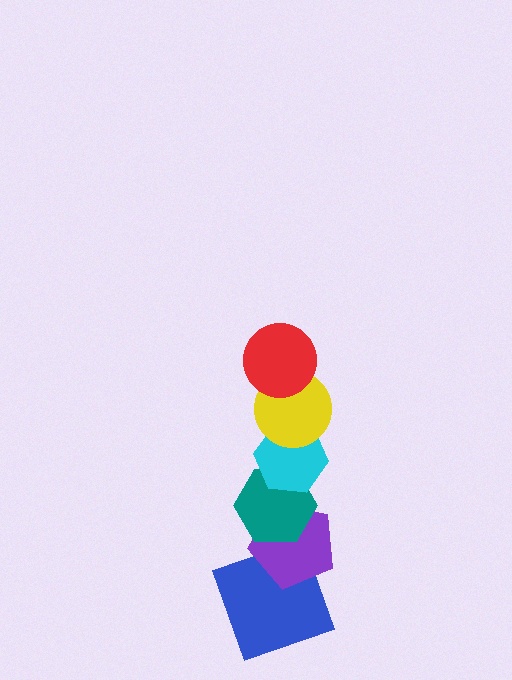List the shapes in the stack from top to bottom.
From top to bottom: the red circle, the yellow circle, the cyan hexagon, the teal hexagon, the purple pentagon, the blue square.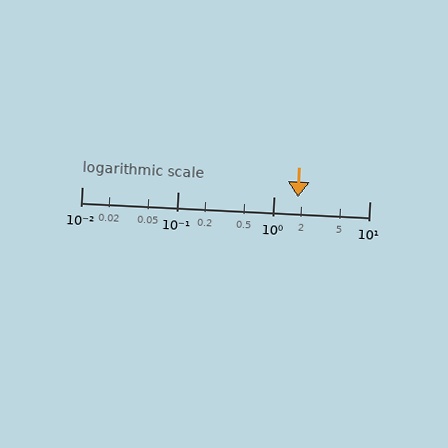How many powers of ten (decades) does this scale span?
The scale spans 3 decades, from 0.01 to 10.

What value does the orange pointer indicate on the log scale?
The pointer indicates approximately 1.8.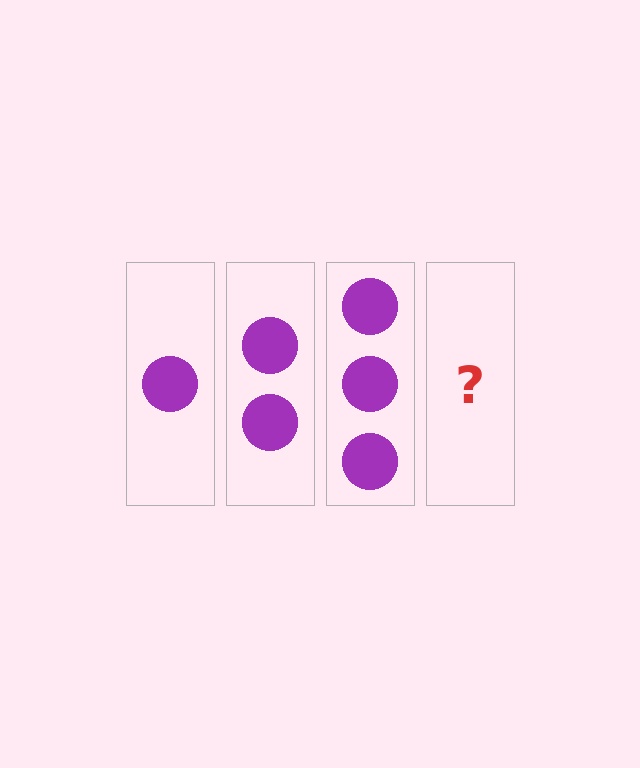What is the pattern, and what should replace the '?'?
The pattern is that each step adds one more circle. The '?' should be 4 circles.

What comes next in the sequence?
The next element should be 4 circles.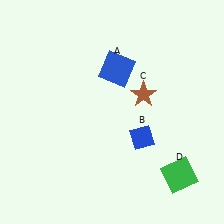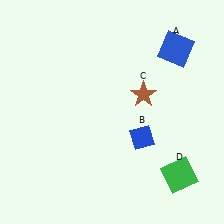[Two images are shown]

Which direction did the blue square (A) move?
The blue square (A) moved right.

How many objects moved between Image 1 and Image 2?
1 object moved between the two images.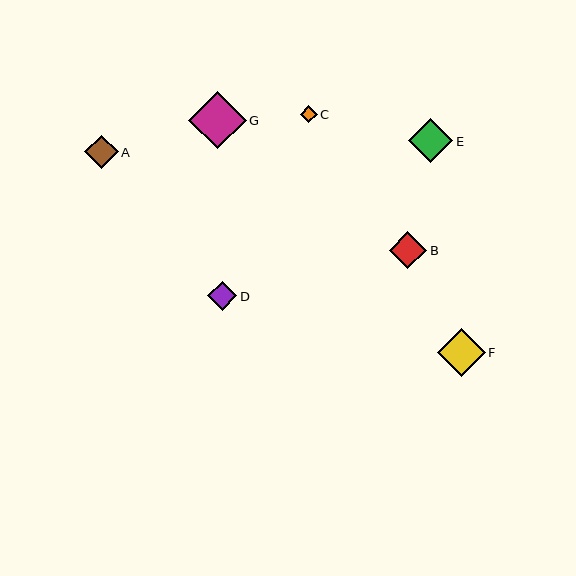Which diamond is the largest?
Diamond G is the largest with a size of approximately 57 pixels.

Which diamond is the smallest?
Diamond C is the smallest with a size of approximately 17 pixels.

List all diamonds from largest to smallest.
From largest to smallest: G, F, E, B, A, D, C.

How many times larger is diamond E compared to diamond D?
Diamond E is approximately 1.5 times the size of diamond D.